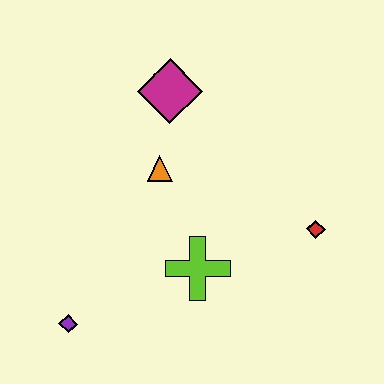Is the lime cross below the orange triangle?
Yes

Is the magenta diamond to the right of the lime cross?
No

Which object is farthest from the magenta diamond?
The purple diamond is farthest from the magenta diamond.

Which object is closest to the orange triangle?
The magenta diamond is closest to the orange triangle.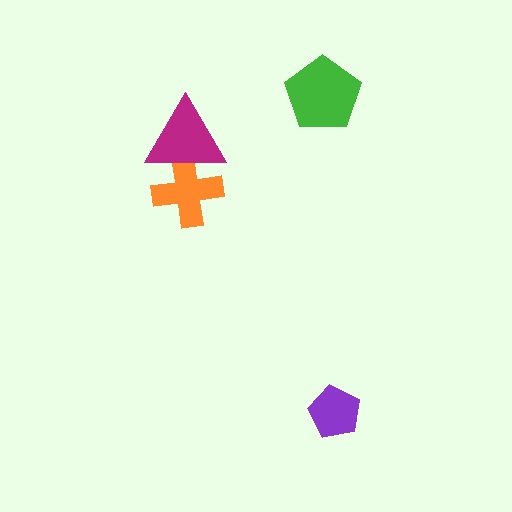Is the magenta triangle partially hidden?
No, no other shape covers it.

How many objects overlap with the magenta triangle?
1 object overlaps with the magenta triangle.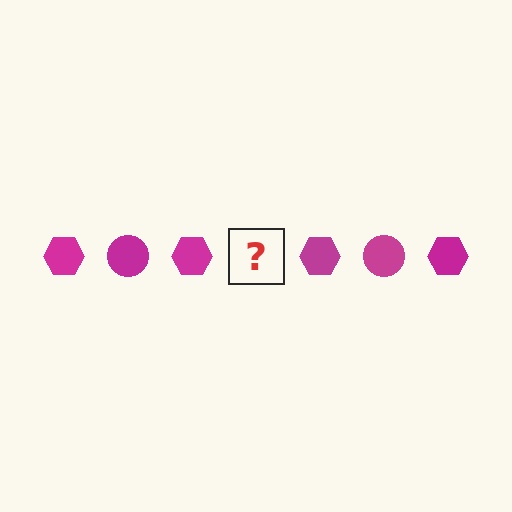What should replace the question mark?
The question mark should be replaced with a magenta circle.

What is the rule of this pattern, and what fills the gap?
The rule is that the pattern cycles through hexagon, circle shapes in magenta. The gap should be filled with a magenta circle.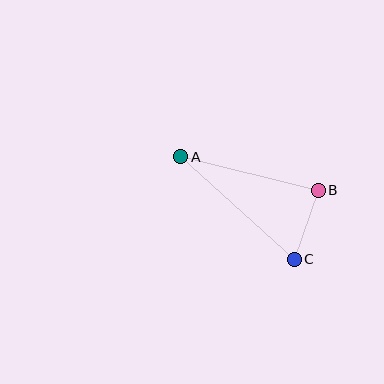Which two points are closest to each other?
Points B and C are closest to each other.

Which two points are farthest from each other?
Points A and C are farthest from each other.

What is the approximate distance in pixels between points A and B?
The distance between A and B is approximately 142 pixels.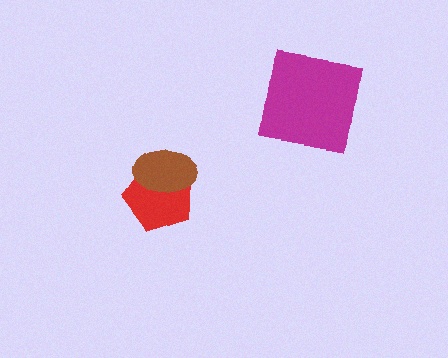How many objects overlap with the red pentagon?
1 object overlaps with the red pentagon.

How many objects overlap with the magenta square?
0 objects overlap with the magenta square.